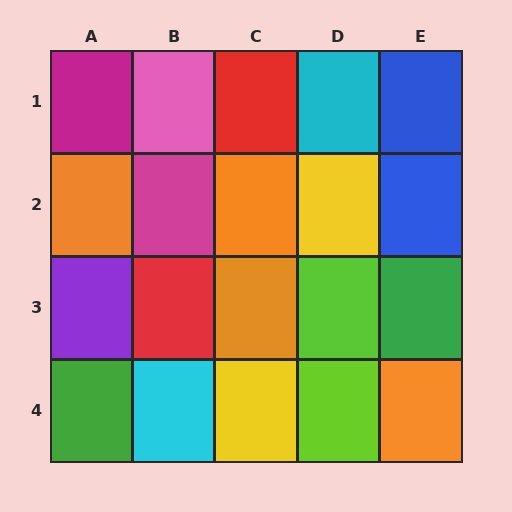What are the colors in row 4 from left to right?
Green, cyan, yellow, lime, orange.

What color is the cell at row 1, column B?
Pink.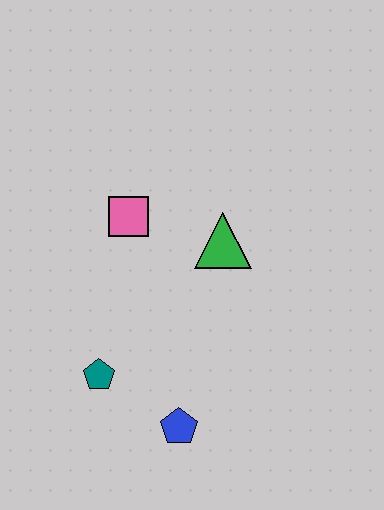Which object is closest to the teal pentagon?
The blue pentagon is closest to the teal pentagon.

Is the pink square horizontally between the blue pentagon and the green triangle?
No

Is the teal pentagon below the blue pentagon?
No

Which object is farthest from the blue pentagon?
The pink square is farthest from the blue pentagon.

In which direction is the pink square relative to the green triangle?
The pink square is to the left of the green triangle.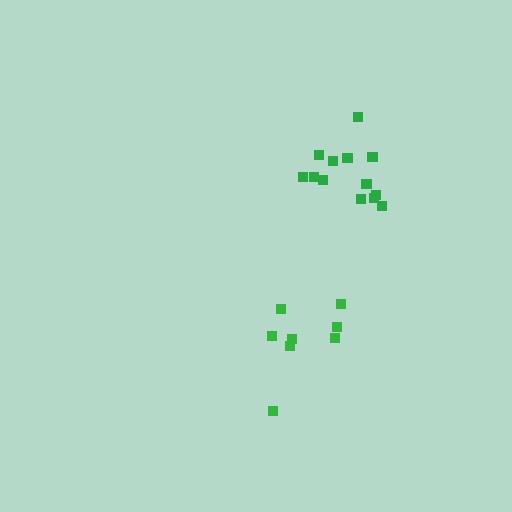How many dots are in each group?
Group 1: 13 dots, Group 2: 8 dots (21 total).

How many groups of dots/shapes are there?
There are 2 groups.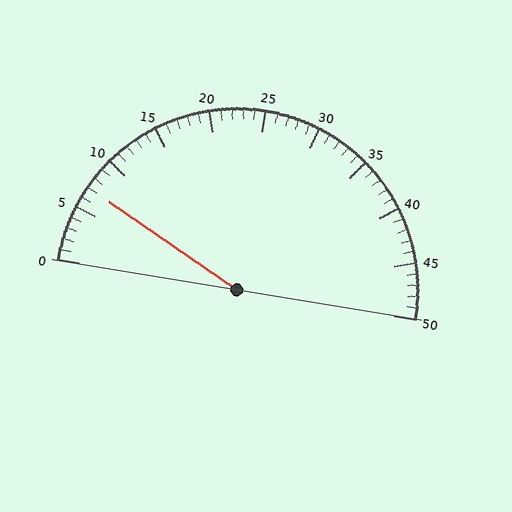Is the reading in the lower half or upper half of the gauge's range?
The reading is in the lower half of the range (0 to 50).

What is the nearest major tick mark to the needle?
The nearest major tick mark is 5.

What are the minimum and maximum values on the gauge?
The gauge ranges from 0 to 50.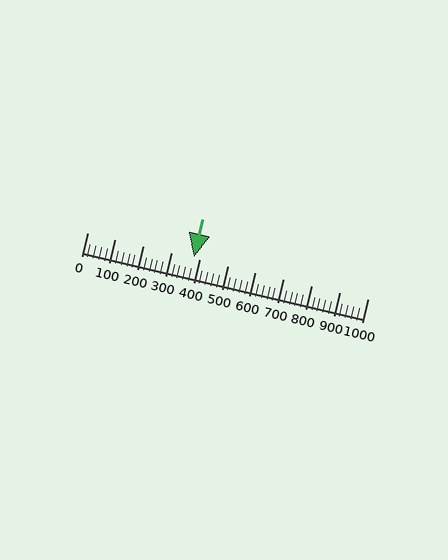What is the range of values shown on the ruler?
The ruler shows values from 0 to 1000.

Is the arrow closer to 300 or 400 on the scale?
The arrow is closer to 400.